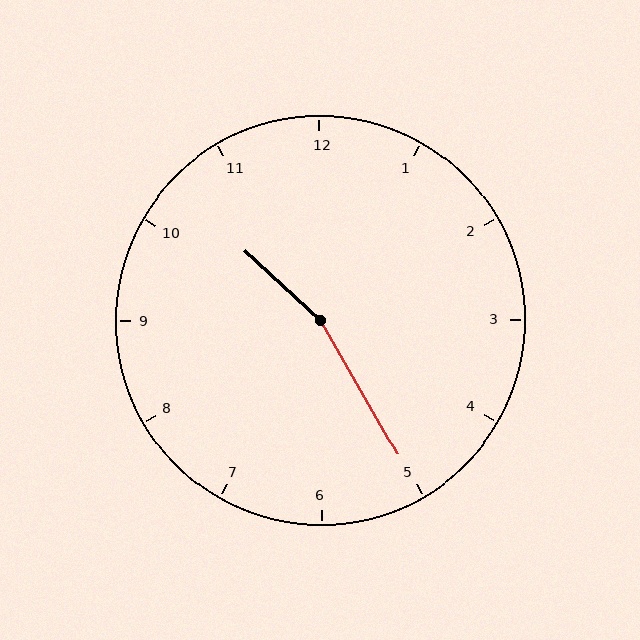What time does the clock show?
10:25.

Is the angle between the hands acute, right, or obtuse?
It is obtuse.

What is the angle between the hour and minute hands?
Approximately 162 degrees.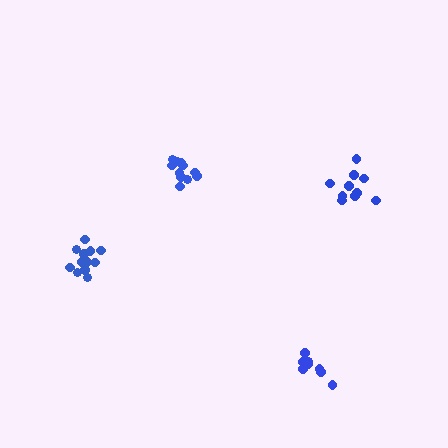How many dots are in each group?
Group 1: 12 dots, Group 2: 8 dots, Group 3: 11 dots, Group 4: 10 dots (41 total).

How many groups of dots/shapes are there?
There are 4 groups.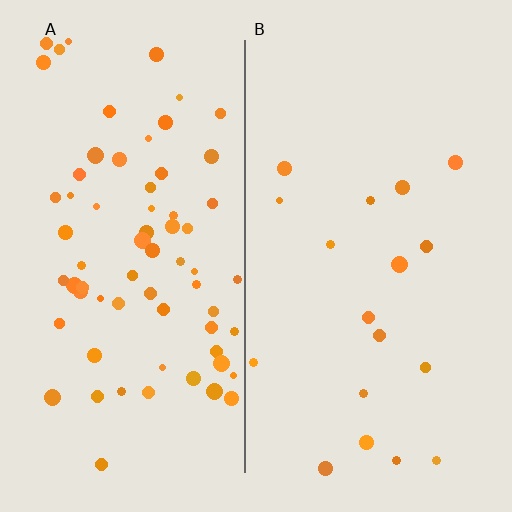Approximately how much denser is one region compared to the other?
Approximately 3.9× — region A over region B.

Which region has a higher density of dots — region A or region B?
A (the left).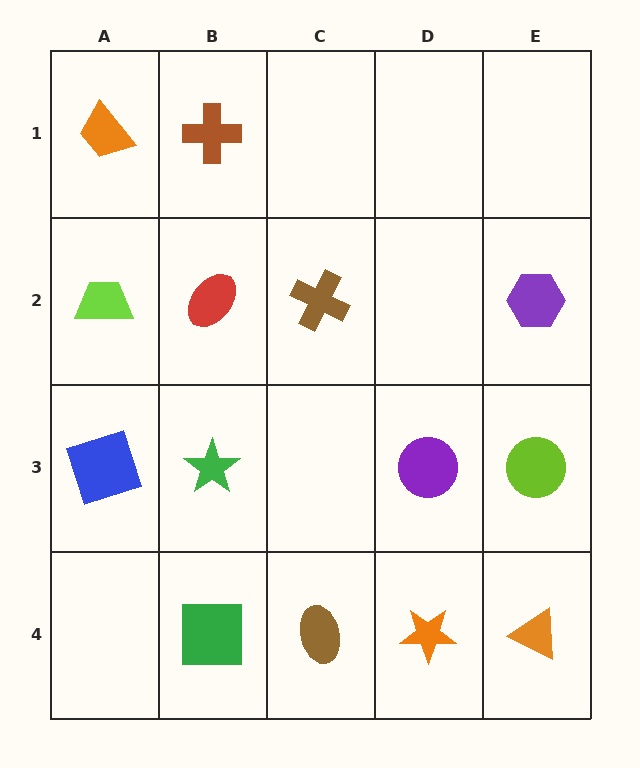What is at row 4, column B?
A green square.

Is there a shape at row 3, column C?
No, that cell is empty.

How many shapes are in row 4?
4 shapes.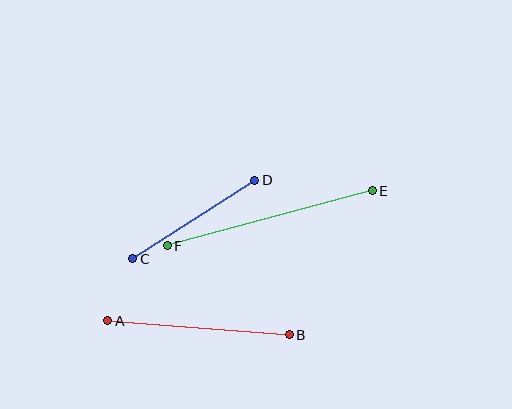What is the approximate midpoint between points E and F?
The midpoint is at approximately (270, 218) pixels.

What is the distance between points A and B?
The distance is approximately 182 pixels.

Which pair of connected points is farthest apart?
Points E and F are farthest apart.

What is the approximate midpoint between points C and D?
The midpoint is at approximately (194, 220) pixels.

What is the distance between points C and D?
The distance is approximately 145 pixels.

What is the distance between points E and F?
The distance is approximately 212 pixels.